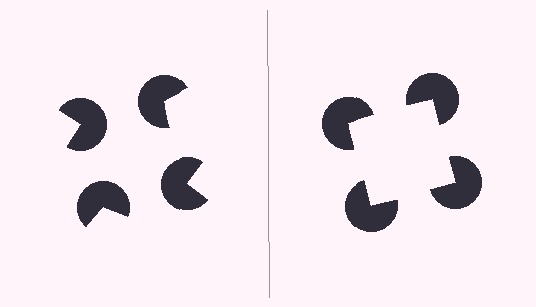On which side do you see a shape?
An illusory square appears on the right side. On the left side the wedge cuts are rotated, so no coherent shape forms.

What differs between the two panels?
The pac-man discs are positioned identically on both sides; only the wedge orientations differ. On the right they align to a square; on the left they are misaligned.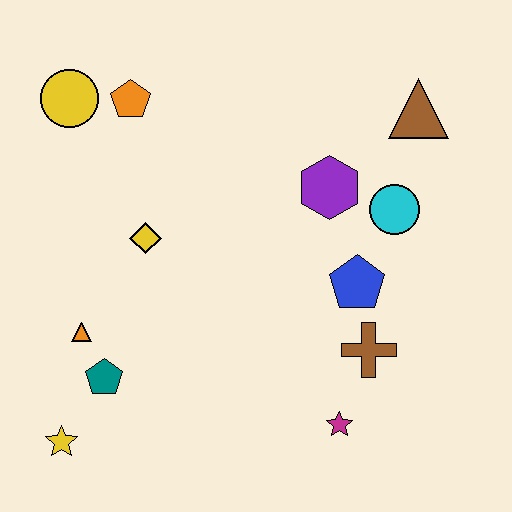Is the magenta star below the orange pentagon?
Yes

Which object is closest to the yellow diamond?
The orange triangle is closest to the yellow diamond.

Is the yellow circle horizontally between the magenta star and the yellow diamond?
No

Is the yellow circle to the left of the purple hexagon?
Yes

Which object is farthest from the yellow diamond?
The brown triangle is farthest from the yellow diamond.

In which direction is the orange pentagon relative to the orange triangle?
The orange pentagon is above the orange triangle.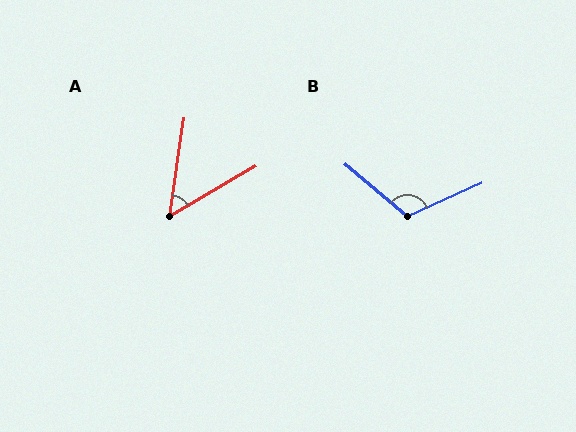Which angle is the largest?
B, at approximately 116 degrees.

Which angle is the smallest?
A, at approximately 51 degrees.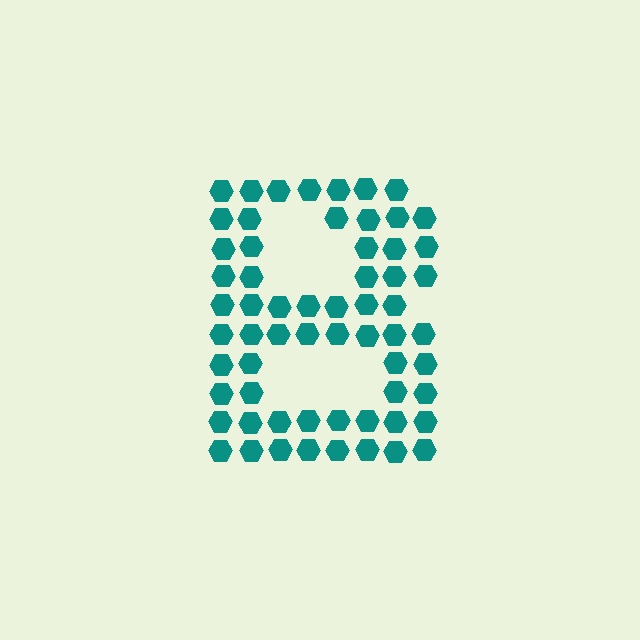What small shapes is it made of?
It is made of small hexagons.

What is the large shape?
The large shape is the letter B.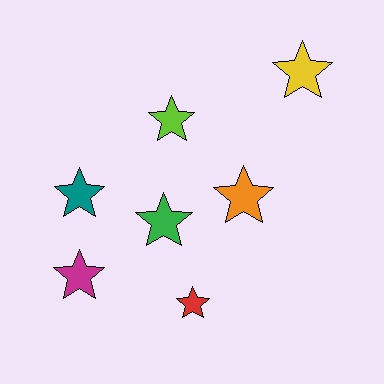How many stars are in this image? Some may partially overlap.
There are 7 stars.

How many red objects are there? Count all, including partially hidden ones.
There is 1 red object.